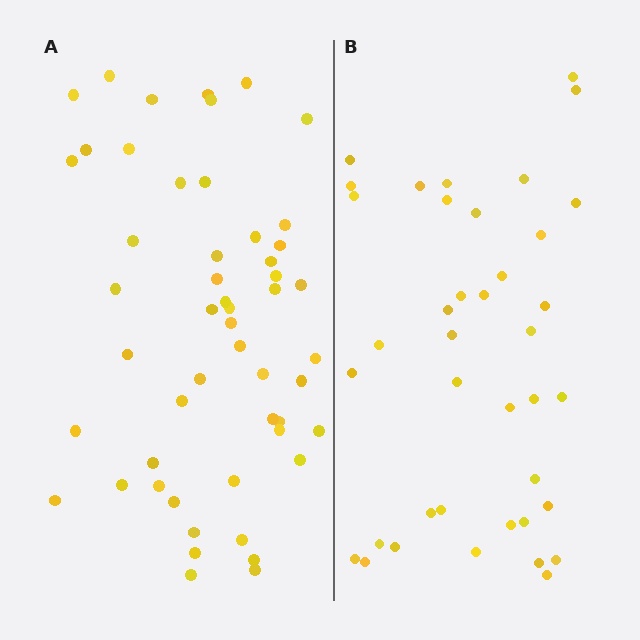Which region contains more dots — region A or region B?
Region A (the left region) has more dots.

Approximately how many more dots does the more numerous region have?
Region A has approximately 15 more dots than region B.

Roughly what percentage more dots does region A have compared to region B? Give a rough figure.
About 35% more.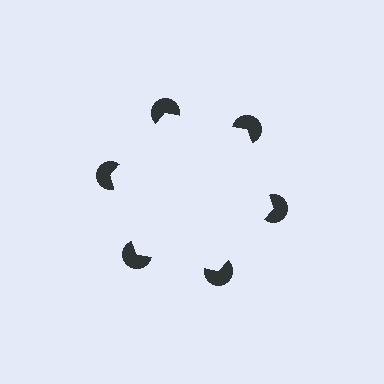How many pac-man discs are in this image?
There are 6 — one at each vertex of the illusory hexagon.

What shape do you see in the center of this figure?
An illusory hexagon — its edges are inferred from the aligned wedge cuts in the pac-man discs, not physically drawn.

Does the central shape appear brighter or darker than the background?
It typically appears slightly brighter than the background, even though no actual brightness change is drawn.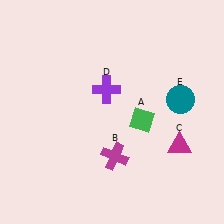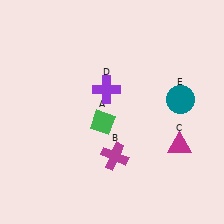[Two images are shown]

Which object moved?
The green diamond (A) moved left.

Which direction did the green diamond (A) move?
The green diamond (A) moved left.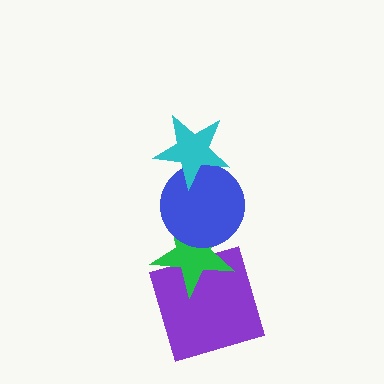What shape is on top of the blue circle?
The cyan star is on top of the blue circle.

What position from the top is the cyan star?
The cyan star is 1st from the top.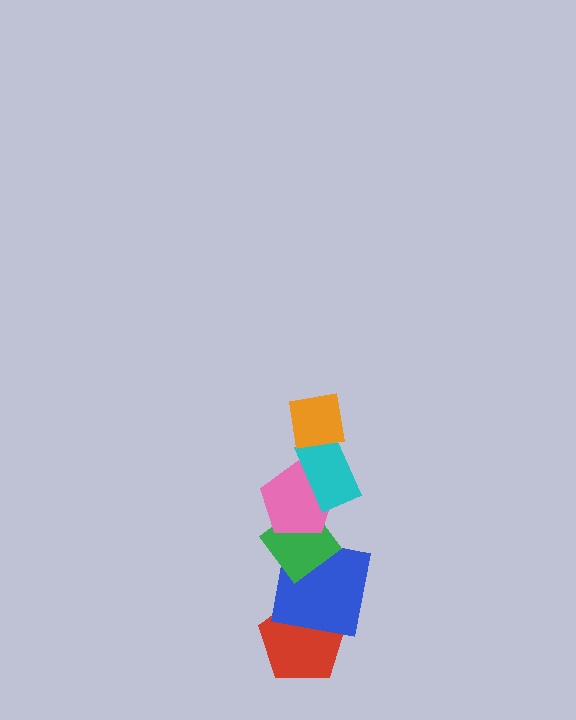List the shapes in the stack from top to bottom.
From top to bottom: the orange square, the cyan rectangle, the pink pentagon, the green diamond, the blue square, the red pentagon.